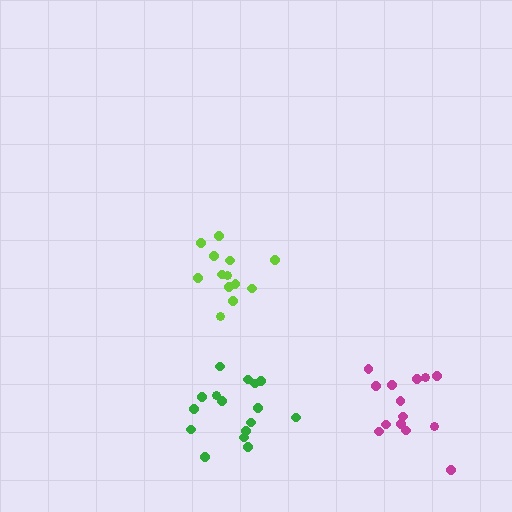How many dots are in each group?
Group 1: 13 dots, Group 2: 14 dots, Group 3: 16 dots (43 total).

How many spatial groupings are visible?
There are 3 spatial groupings.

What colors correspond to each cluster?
The clusters are colored: lime, magenta, green.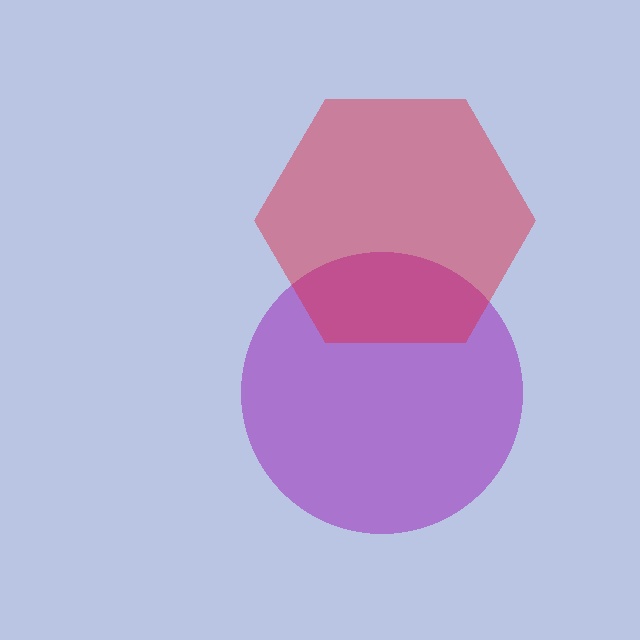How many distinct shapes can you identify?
There are 2 distinct shapes: a purple circle, a red hexagon.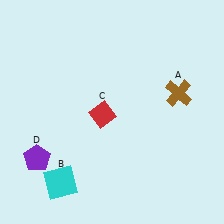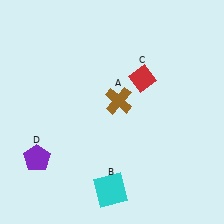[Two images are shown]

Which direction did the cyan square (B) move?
The cyan square (B) moved right.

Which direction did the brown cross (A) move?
The brown cross (A) moved left.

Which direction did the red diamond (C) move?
The red diamond (C) moved right.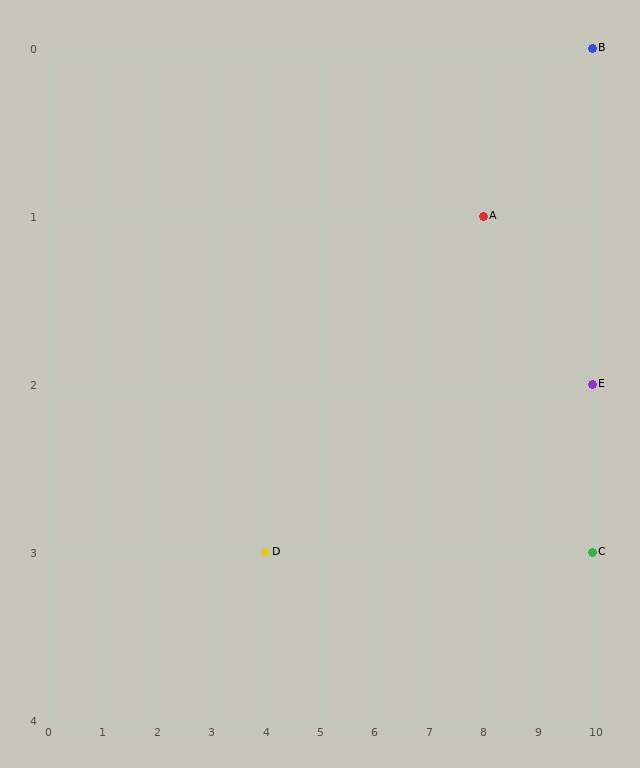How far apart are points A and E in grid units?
Points A and E are 2 columns and 1 row apart (about 2.2 grid units diagonally).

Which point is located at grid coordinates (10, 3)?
Point C is at (10, 3).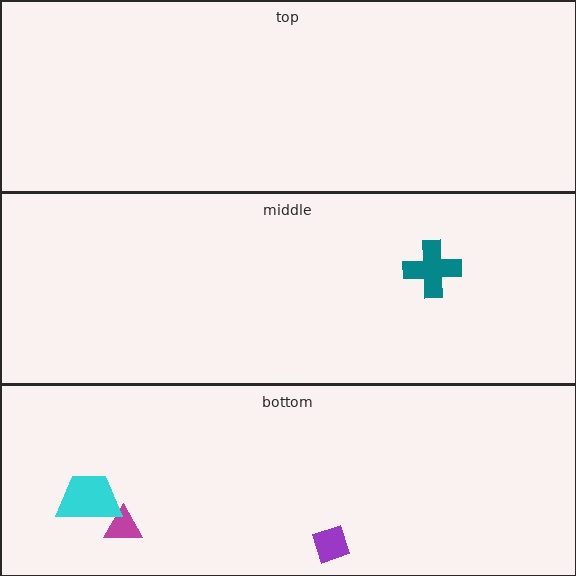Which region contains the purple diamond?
The bottom region.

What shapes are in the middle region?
The teal cross.